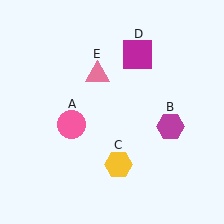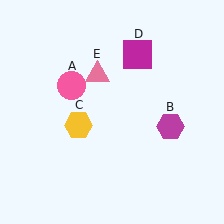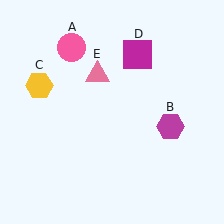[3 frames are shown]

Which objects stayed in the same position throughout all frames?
Magenta hexagon (object B) and magenta square (object D) and pink triangle (object E) remained stationary.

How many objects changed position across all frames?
2 objects changed position: pink circle (object A), yellow hexagon (object C).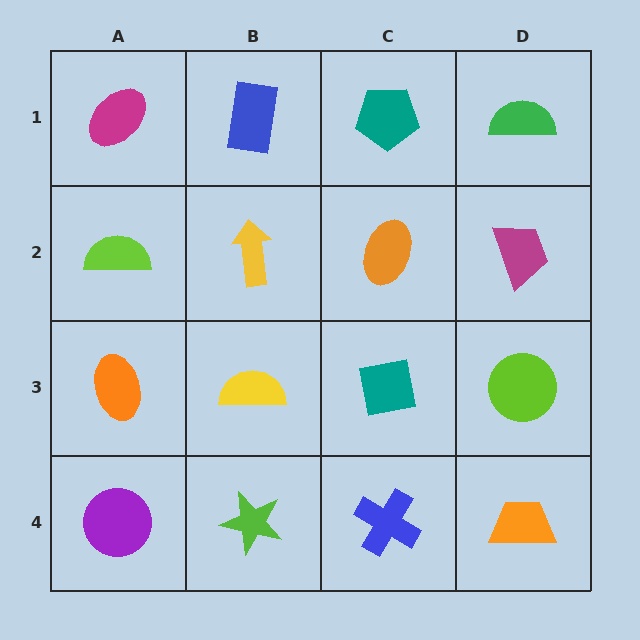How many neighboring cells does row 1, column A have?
2.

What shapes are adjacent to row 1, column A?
A lime semicircle (row 2, column A), a blue rectangle (row 1, column B).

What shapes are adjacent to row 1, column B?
A yellow arrow (row 2, column B), a magenta ellipse (row 1, column A), a teal pentagon (row 1, column C).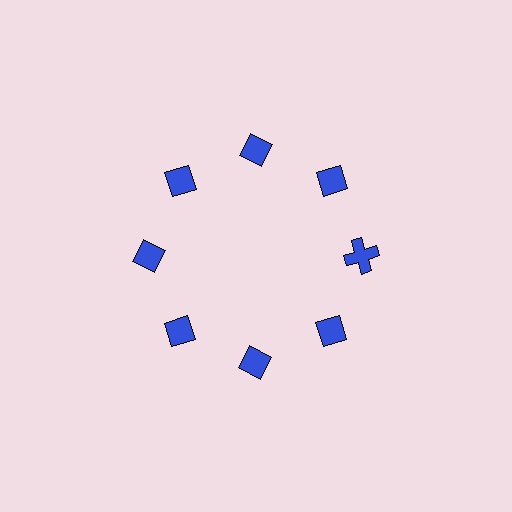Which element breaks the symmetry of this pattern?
The blue cross at roughly the 3 o'clock position breaks the symmetry. All other shapes are blue diamonds.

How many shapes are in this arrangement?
There are 8 shapes arranged in a ring pattern.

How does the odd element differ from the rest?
It has a different shape: cross instead of diamond.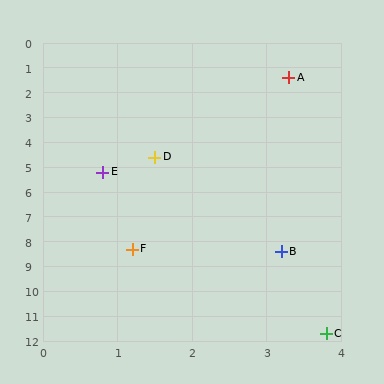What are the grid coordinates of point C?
Point C is at approximately (3.8, 11.7).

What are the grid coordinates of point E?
Point E is at approximately (0.8, 5.2).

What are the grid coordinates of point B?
Point B is at approximately (3.2, 8.4).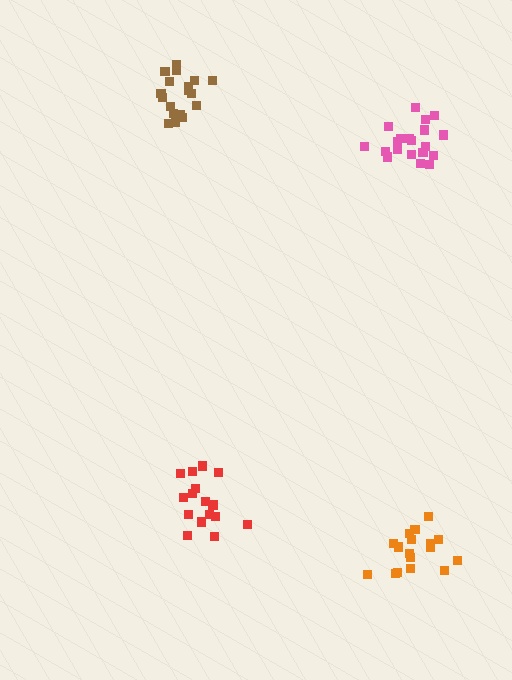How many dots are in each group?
Group 1: 17 dots, Group 2: 18 dots, Group 3: 16 dots, Group 4: 20 dots (71 total).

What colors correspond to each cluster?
The clusters are colored: orange, brown, red, pink.